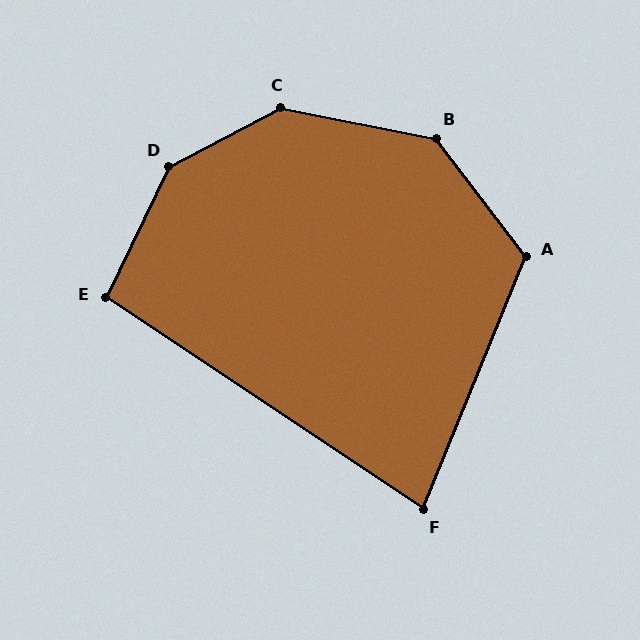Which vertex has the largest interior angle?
D, at approximately 143 degrees.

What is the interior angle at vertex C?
Approximately 141 degrees (obtuse).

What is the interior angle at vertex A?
Approximately 121 degrees (obtuse).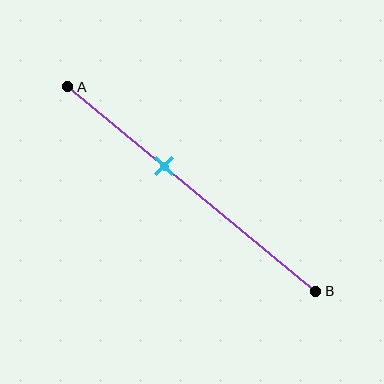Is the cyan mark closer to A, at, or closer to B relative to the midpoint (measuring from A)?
The cyan mark is closer to point A than the midpoint of segment AB.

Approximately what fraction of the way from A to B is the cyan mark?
The cyan mark is approximately 40% of the way from A to B.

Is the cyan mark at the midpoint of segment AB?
No, the mark is at about 40% from A, not at the 50% midpoint.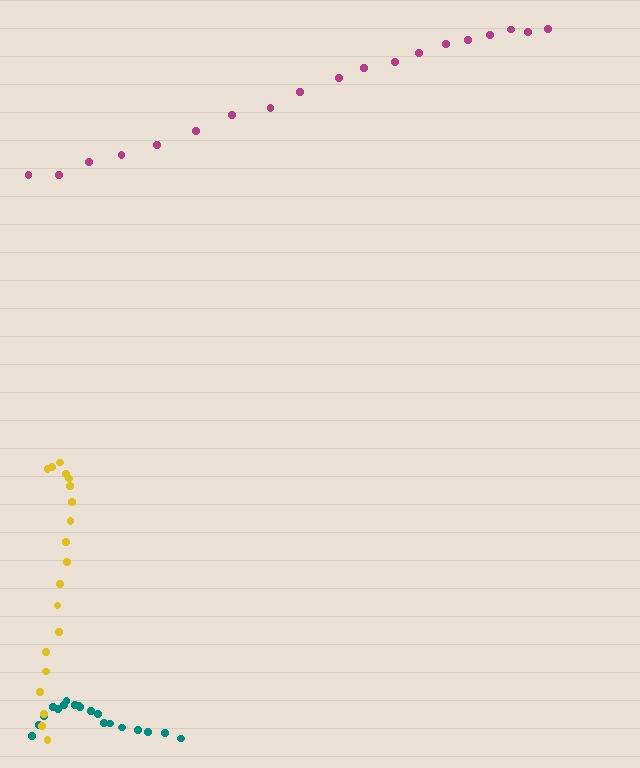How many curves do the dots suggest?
There are 3 distinct paths.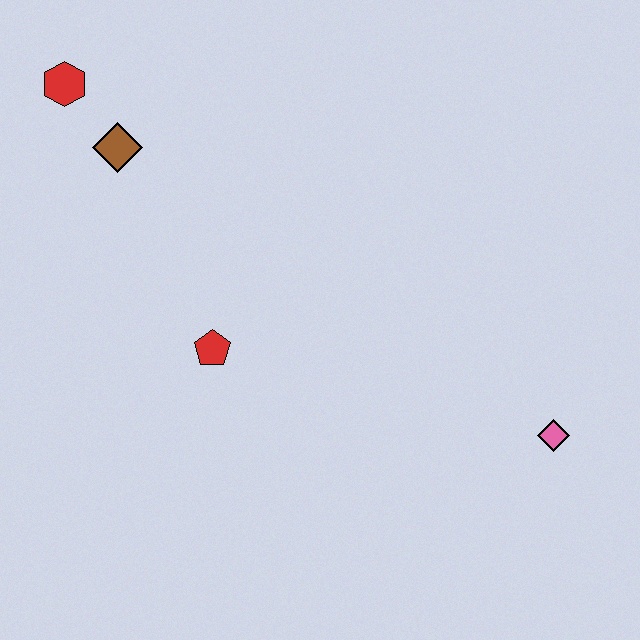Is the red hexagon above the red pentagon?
Yes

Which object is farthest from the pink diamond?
The red hexagon is farthest from the pink diamond.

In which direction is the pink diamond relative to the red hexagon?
The pink diamond is to the right of the red hexagon.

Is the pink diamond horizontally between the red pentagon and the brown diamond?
No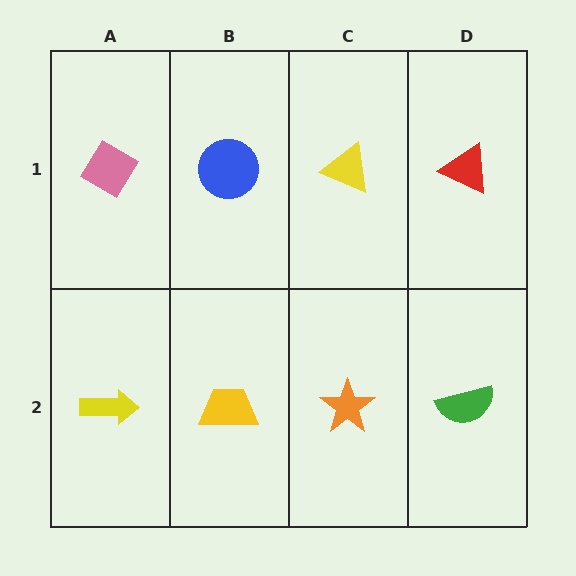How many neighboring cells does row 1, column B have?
3.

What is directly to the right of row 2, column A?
A yellow trapezoid.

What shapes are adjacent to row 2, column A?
A pink diamond (row 1, column A), a yellow trapezoid (row 2, column B).